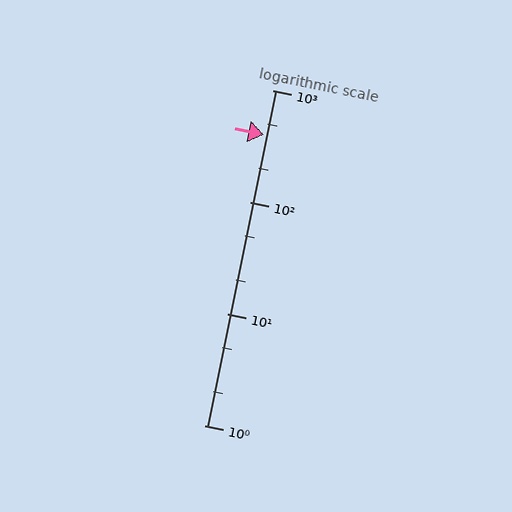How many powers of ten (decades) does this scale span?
The scale spans 3 decades, from 1 to 1000.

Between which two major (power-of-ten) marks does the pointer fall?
The pointer is between 100 and 1000.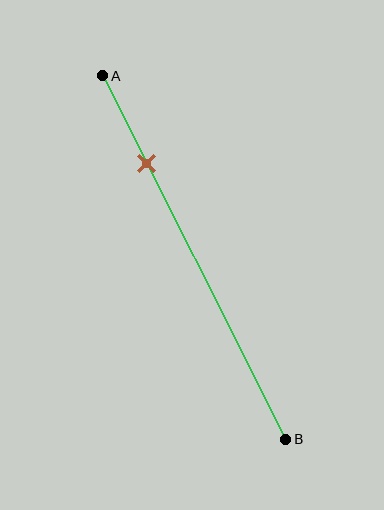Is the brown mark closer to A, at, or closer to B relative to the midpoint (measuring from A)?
The brown mark is closer to point A than the midpoint of segment AB.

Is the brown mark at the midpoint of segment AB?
No, the mark is at about 25% from A, not at the 50% midpoint.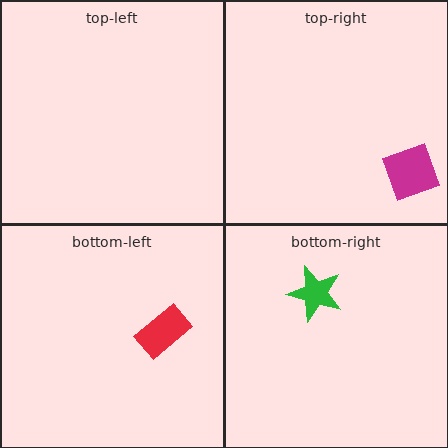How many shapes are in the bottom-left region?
1.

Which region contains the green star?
The bottom-right region.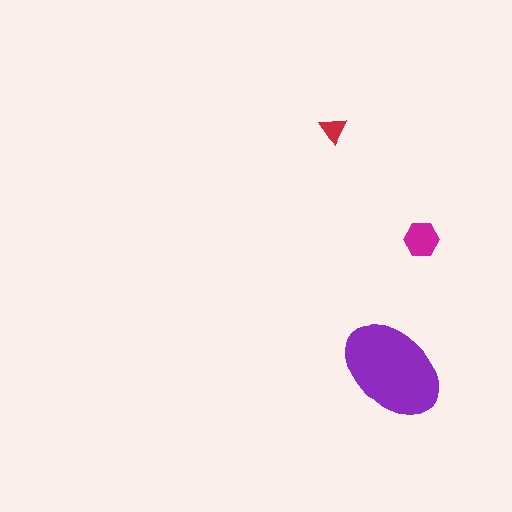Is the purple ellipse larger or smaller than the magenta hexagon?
Larger.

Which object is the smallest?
The red triangle.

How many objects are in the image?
There are 3 objects in the image.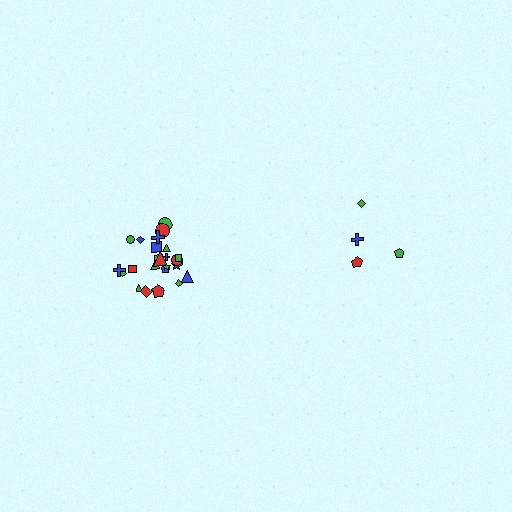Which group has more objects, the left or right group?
The left group.